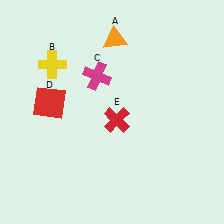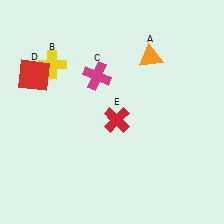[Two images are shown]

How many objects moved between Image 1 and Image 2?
2 objects moved between the two images.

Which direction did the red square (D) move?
The red square (D) moved up.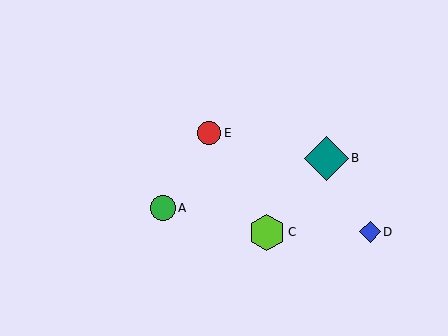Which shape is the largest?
The teal diamond (labeled B) is the largest.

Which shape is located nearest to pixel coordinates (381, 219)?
The blue diamond (labeled D) at (370, 232) is nearest to that location.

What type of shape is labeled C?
Shape C is a lime hexagon.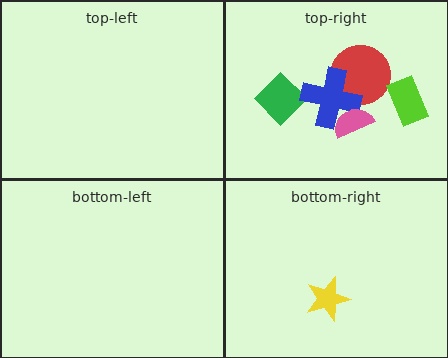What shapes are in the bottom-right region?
The yellow star.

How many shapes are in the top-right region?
5.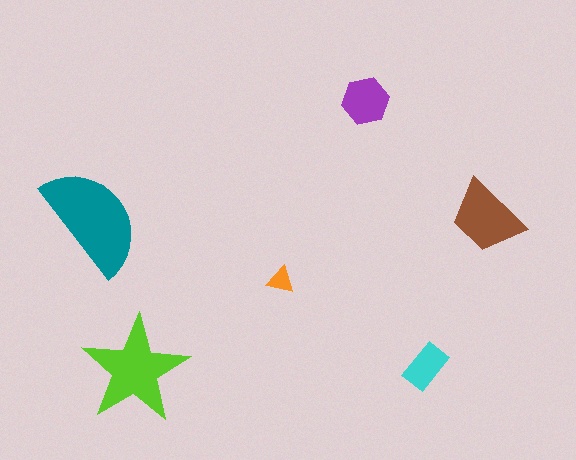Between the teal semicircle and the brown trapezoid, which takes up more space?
The teal semicircle.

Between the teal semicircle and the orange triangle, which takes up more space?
The teal semicircle.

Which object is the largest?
The teal semicircle.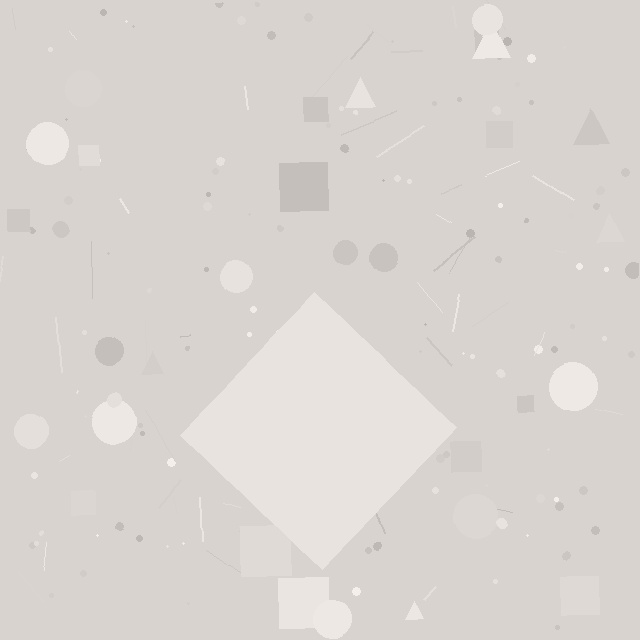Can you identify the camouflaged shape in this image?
The camouflaged shape is a diamond.